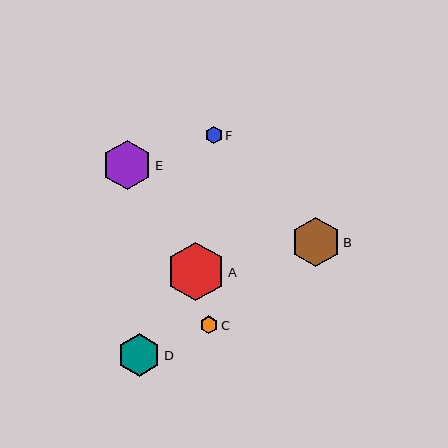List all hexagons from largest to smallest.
From largest to smallest: A, B, E, D, C, F.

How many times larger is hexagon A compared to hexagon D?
Hexagon A is approximately 1.4 times the size of hexagon D.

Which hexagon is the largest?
Hexagon A is the largest with a size of approximately 58 pixels.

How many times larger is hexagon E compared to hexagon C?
Hexagon E is approximately 2.8 times the size of hexagon C.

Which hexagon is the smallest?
Hexagon F is the smallest with a size of approximately 17 pixels.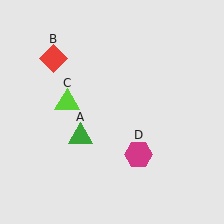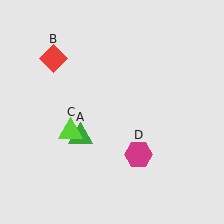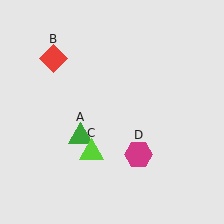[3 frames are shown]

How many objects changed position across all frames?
1 object changed position: lime triangle (object C).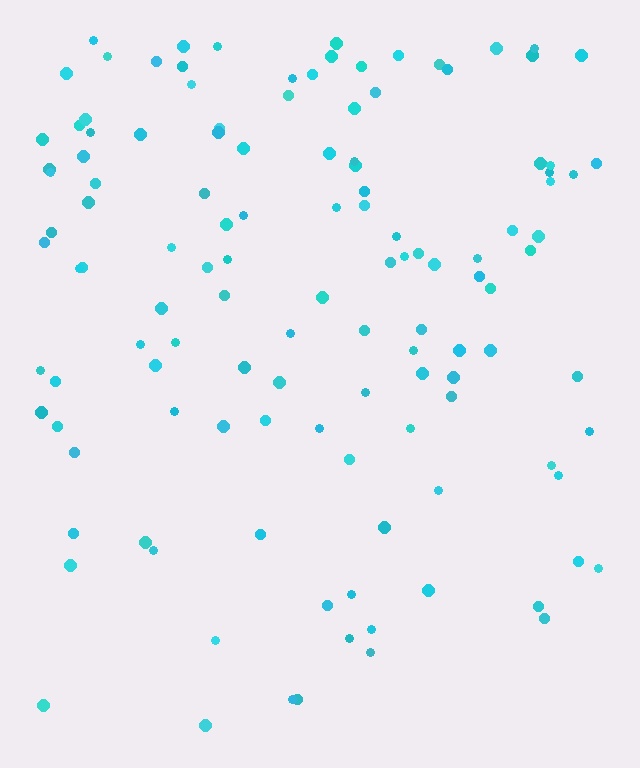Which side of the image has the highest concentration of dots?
The top.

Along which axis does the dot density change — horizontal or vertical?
Vertical.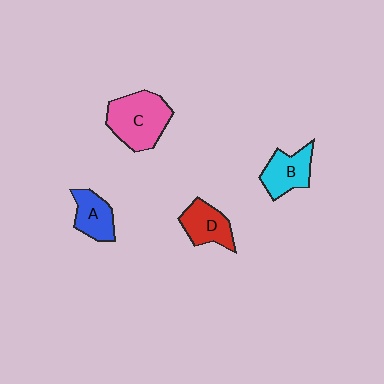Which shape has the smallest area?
Shape A (blue).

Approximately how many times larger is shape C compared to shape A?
Approximately 1.8 times.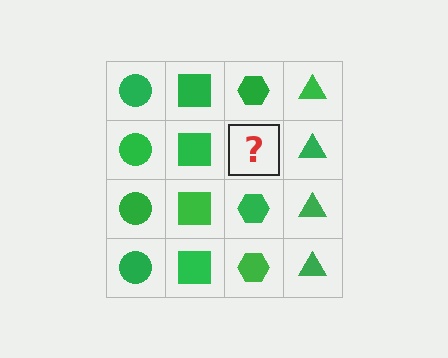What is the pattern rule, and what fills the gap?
The rule is that each column has a consistent shape. The gap should be filled with a green hexagon.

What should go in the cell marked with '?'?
The missing cell should contain a green hexagon.